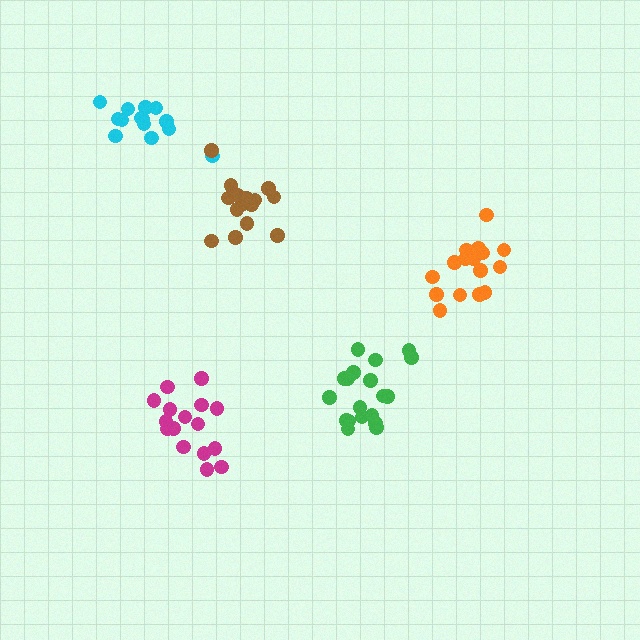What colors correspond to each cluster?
The clusters are colored: cyan, magenta, green, orange, brown.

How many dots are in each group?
Group 1: 14 dots, Group 2: 16 dots, Group 3: 19 dots, Group 4: 16 dots, Group 5: 15 dots (80 total).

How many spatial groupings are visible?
There are 5 spatial groupings.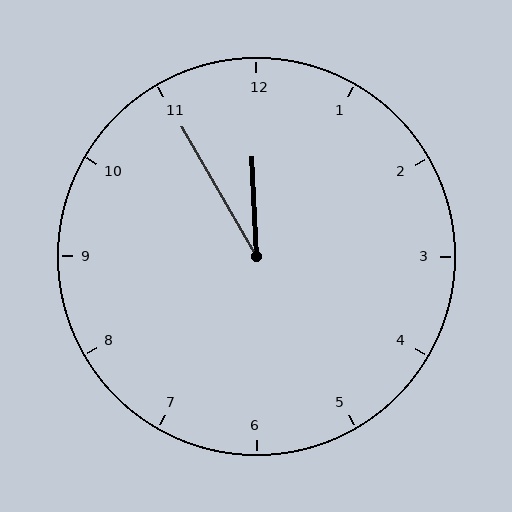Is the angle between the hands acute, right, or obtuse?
It is acute.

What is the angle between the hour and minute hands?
Approximately 28 degrees.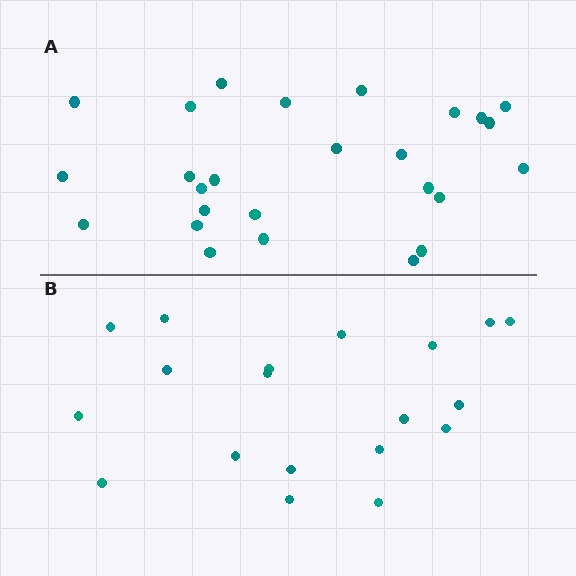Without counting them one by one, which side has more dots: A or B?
Region A (the top region) has more dots.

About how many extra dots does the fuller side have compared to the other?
Region A has roughly 8 or so more dots than region B.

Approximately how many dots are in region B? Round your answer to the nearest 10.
About 20 dots. (The exact count is 19, which rounds to 20.)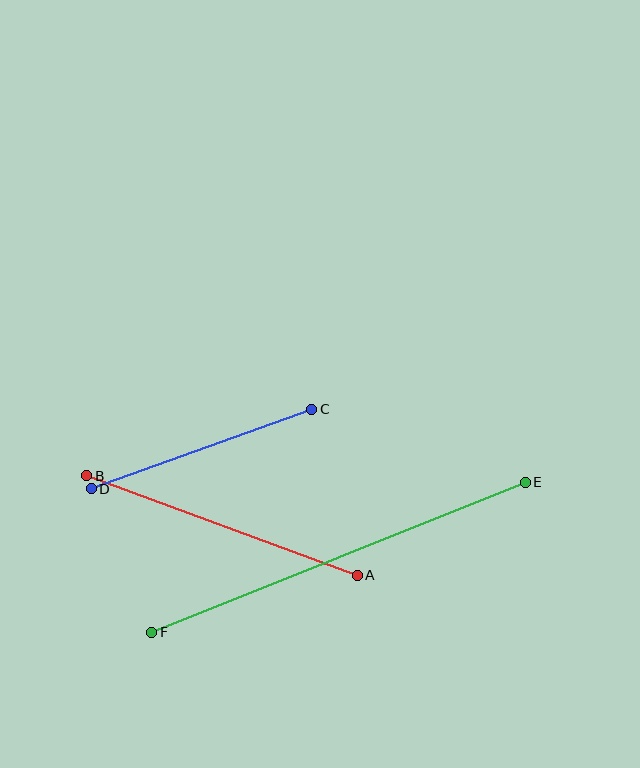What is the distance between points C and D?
The distance is approximately 235 pixels.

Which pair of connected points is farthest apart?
Points E and F are farthest apart.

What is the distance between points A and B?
The distance is approximately 288 pixels.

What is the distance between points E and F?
The distance is approximately 403 pixels.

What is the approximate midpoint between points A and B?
The midpoint is at approximately (222, 525) pixels.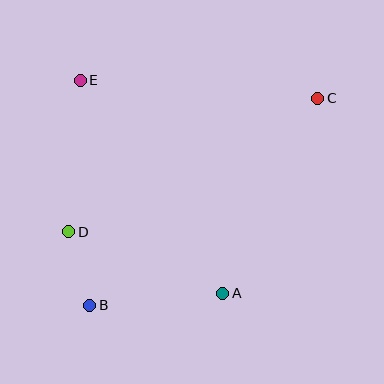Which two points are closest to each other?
Points B and D are closest to each other.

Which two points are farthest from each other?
Points B and C are farthest from each other.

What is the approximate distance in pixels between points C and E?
The distance between C and E is approximately 238 pixels.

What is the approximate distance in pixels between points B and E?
The distance between B and E is approximately 225 pixels.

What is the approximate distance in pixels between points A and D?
The distance between A and D is approximately 166 pixels.